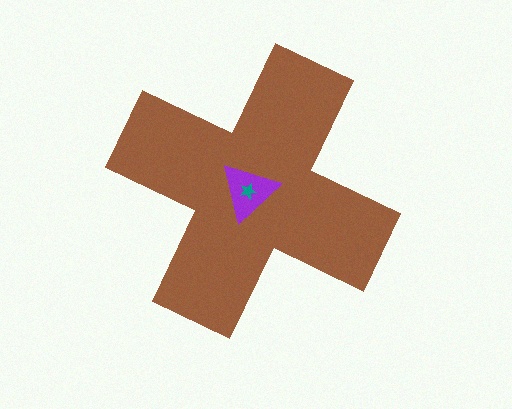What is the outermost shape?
The brown cross.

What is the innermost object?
The teal star.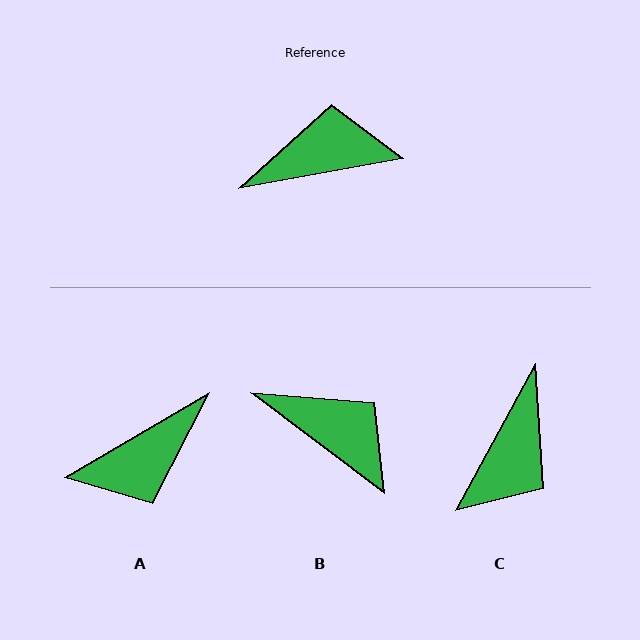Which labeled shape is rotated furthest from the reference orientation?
A, about 160 degrees away.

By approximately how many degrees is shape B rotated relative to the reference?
Approximately 47 degrees clockwise.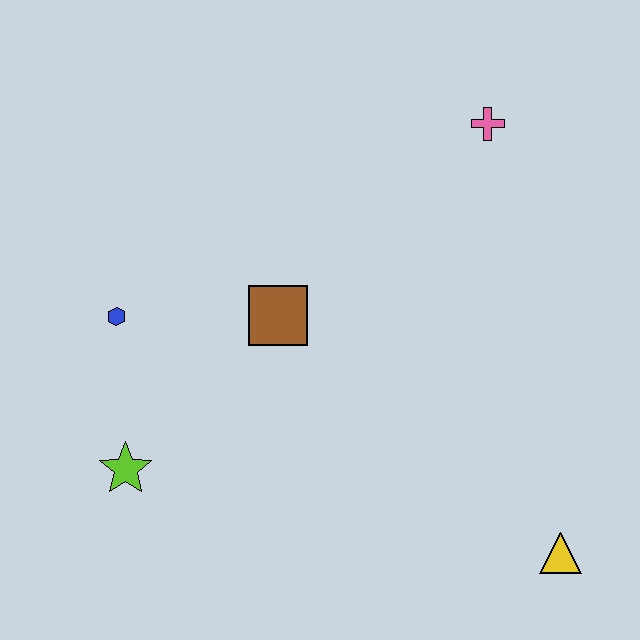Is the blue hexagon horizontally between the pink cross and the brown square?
No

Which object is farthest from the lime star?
The pink cross is farthest from the lime star.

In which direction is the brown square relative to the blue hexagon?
The brown square is to the right of the blue hexagon.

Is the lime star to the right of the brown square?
No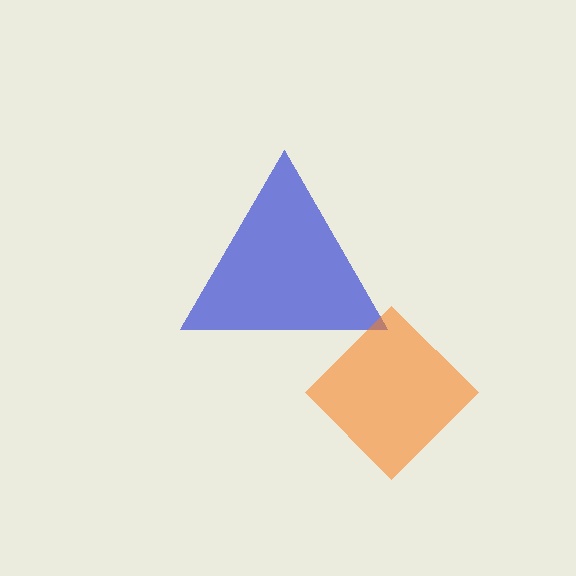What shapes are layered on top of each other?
The layered shapes are: a blue triangle, an orange diamond.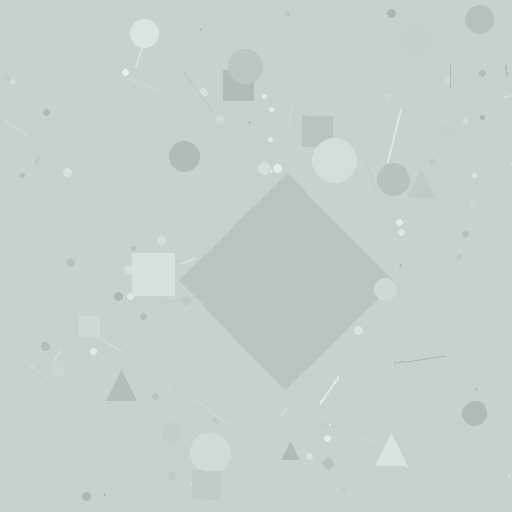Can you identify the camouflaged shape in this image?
The camouflaged shape is a diamond.